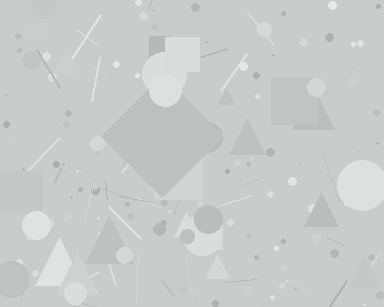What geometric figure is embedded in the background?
A diamond is embedded in the background.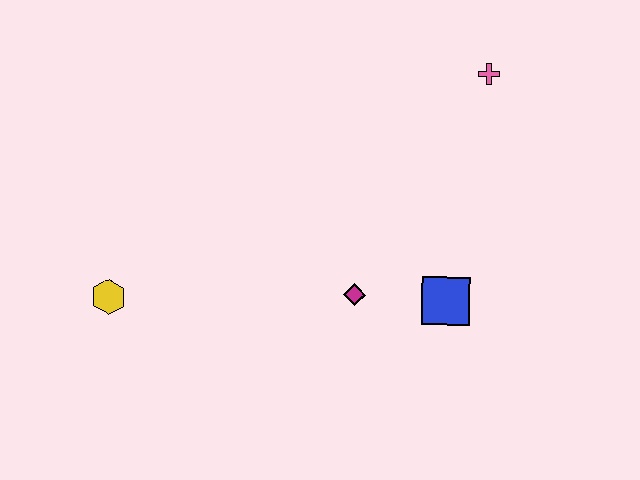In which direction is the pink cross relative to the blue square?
The pink cross is above the blue square.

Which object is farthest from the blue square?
The yellow hexagon is farthest from the blue square.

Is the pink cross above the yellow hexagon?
Yes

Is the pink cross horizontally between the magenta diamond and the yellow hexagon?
No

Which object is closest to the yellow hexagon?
The magenta diamond is closest to the yellow hexagon.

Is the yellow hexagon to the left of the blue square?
Yes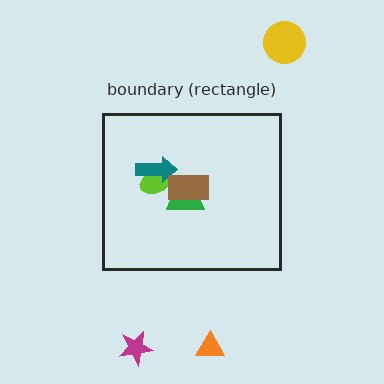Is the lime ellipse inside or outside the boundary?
Inside.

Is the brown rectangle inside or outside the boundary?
Inside.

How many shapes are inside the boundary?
4 inside, 3 outside.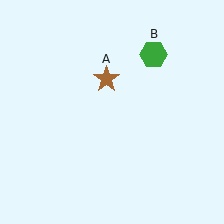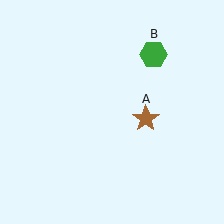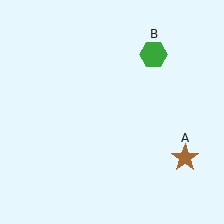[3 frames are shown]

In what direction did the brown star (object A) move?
The brown star (object A) moved down and to the right.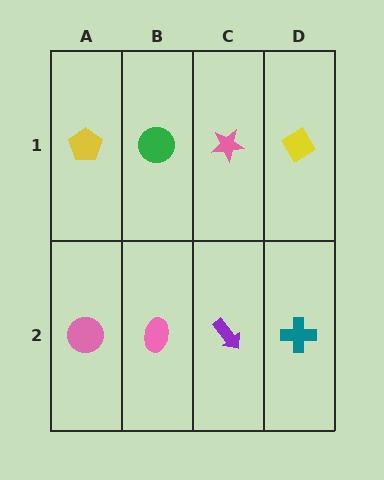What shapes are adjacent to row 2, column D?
A yellow diamond (row 1, column D), a purple arrow (row 2, column C).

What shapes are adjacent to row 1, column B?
A pink ellipse (row 2, column B), a yellow pentagon (row 1, column A), a pink star (row 1, column C).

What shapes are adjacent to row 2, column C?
A pink star (row 1, column C), a pink ellipse (row 2, column B), a teal cross (row 2, column D).